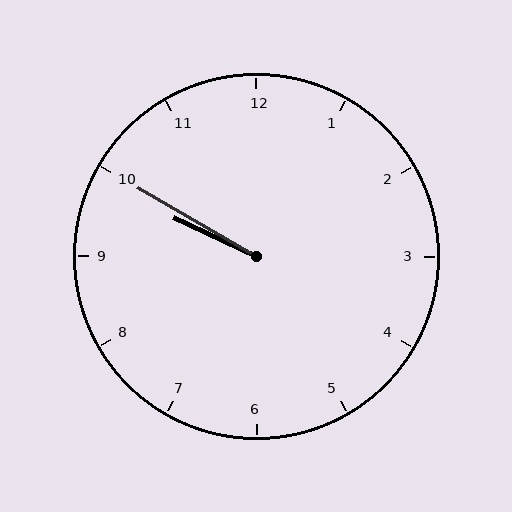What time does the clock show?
9:50.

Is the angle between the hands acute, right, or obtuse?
It is acute.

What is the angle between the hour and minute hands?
Approximately 5 degrees.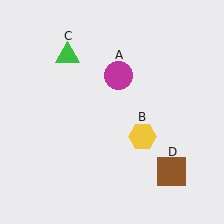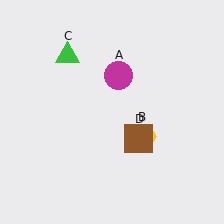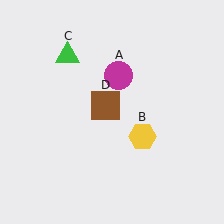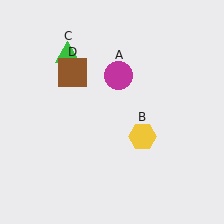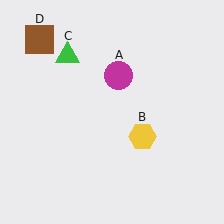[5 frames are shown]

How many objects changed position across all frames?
1 object changed position: brown square (object D).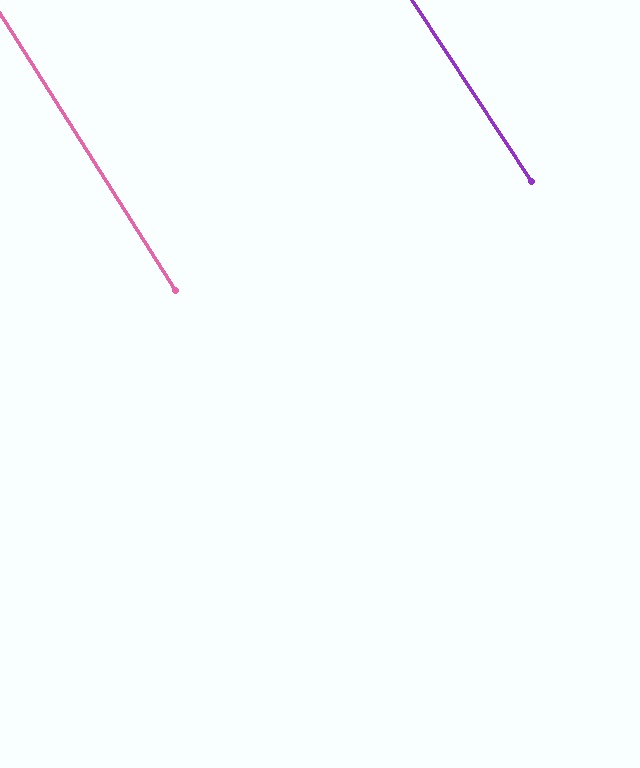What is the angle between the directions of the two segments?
Approximately 1 degree.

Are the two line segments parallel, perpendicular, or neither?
Parallel — their directions differ by only 0.9°.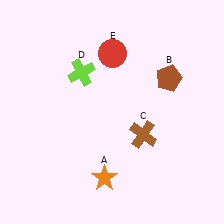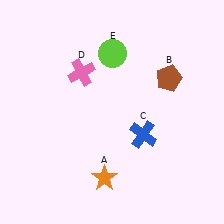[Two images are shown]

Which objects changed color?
C changed from brown to blue. D changed from lime to pink. E changed from red to lime.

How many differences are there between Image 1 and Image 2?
There are 3 differences between the two images.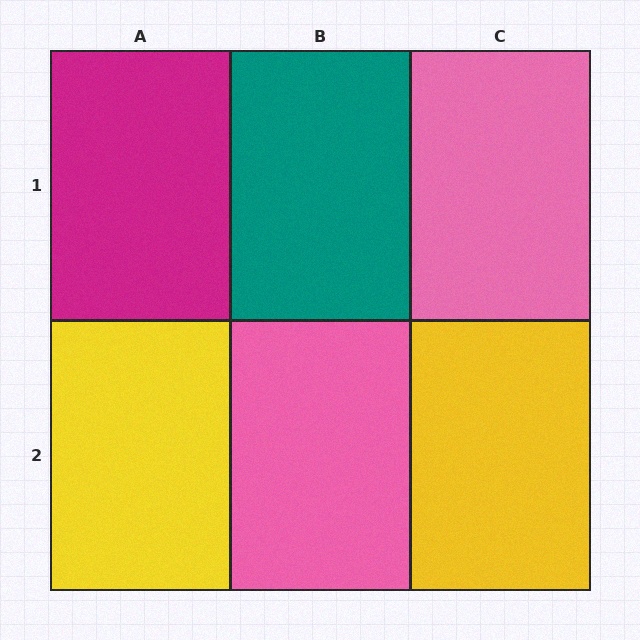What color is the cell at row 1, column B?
Teal.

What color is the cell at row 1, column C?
Pink.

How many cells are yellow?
2 cells are yellow.